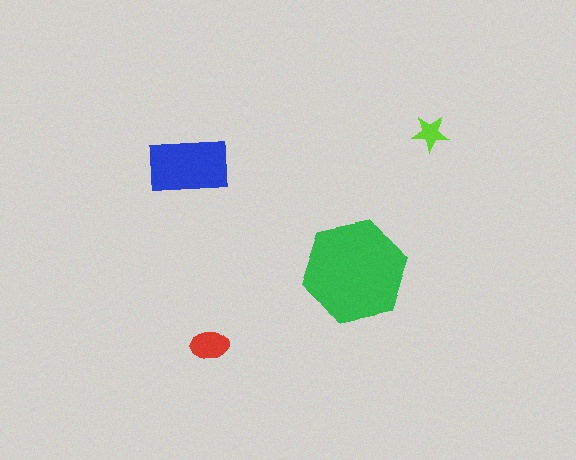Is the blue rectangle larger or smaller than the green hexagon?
Smaller.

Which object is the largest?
The green hexagon.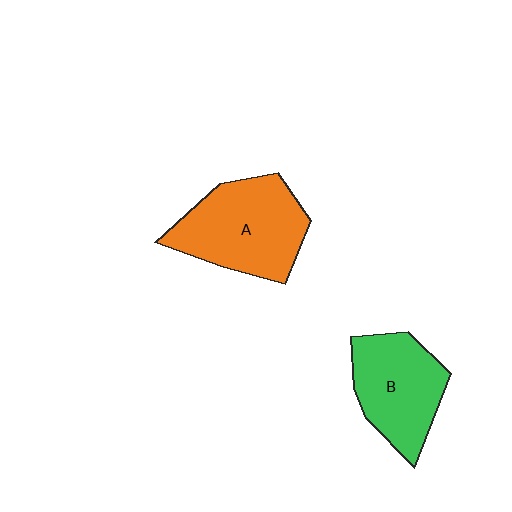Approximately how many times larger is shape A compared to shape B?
Approximately 1.2 times.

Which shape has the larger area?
Shape A (orange).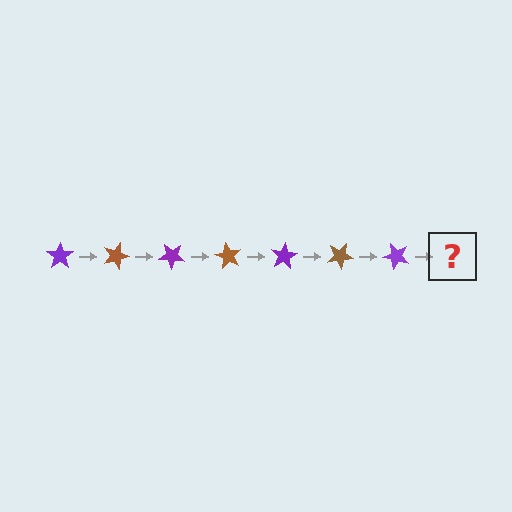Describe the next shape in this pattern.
It should be a brown star, rotated 140 degrees from the start.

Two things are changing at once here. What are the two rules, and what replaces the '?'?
The two rules are that it rotates 20 degrees each step and the color cycles through purple and brown. The '?' should be a brown star, rotated 140 degrees from the start.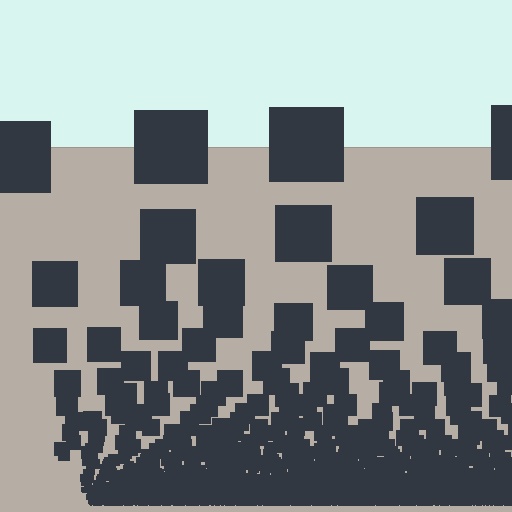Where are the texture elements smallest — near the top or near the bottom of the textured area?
Near the bottom.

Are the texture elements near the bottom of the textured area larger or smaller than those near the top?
Smaller. The gradient is inverted — elements near the bottom are smaller and denser.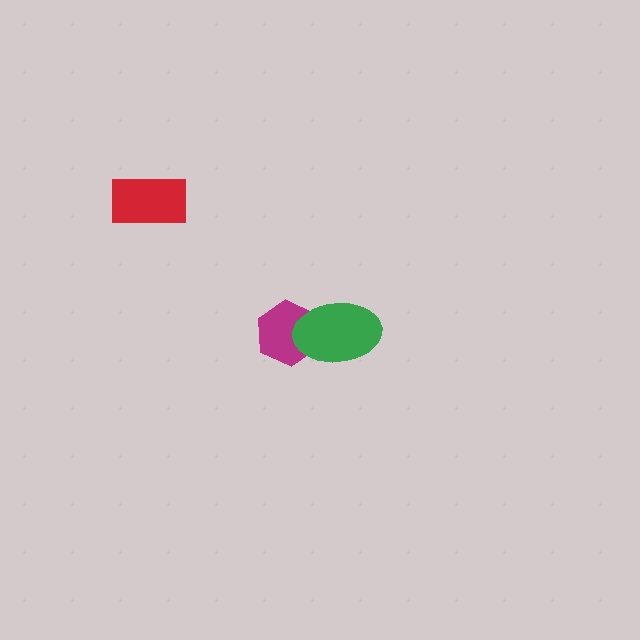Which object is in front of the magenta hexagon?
The green ellipse is in front of the magenta hexagon.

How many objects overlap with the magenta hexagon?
1 object overlaps with the magenta hexagon.